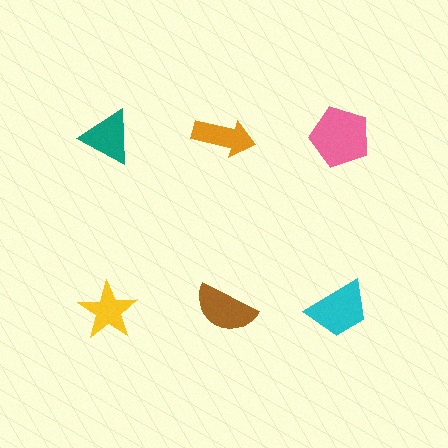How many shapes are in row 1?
3 shapes.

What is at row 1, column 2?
An orange arrow.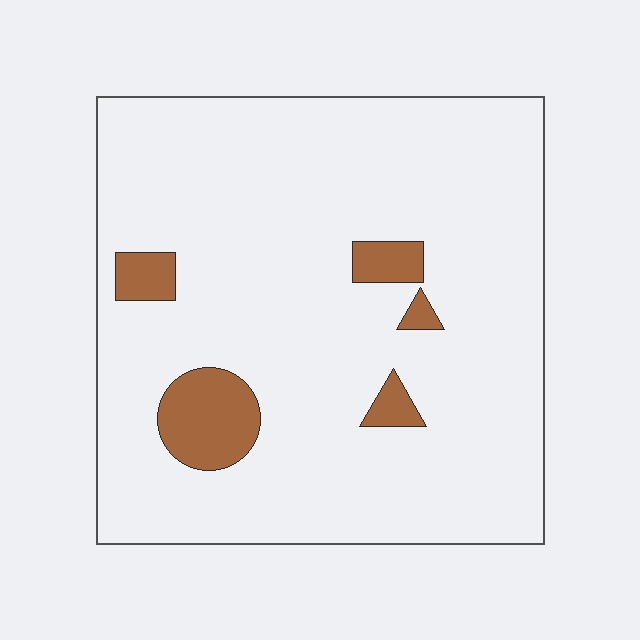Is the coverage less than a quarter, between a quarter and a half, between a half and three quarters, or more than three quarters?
Less than a quarter.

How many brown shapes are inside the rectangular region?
5.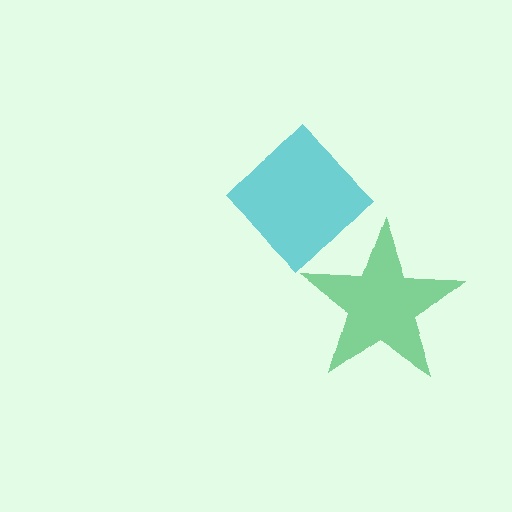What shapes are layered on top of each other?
The layered shapes are: a cyan diamond, a green star.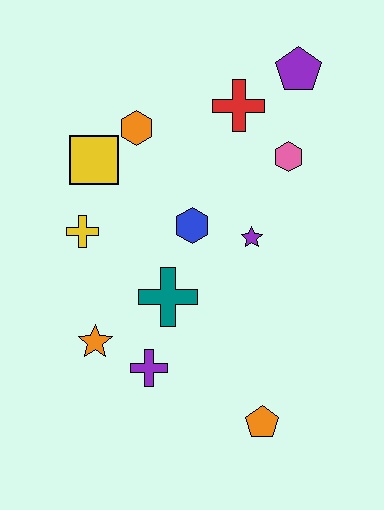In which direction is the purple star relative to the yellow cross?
The purple star is to the right of the yellow cross.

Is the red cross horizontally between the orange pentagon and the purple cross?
Yes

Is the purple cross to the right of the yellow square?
Yes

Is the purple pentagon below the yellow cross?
No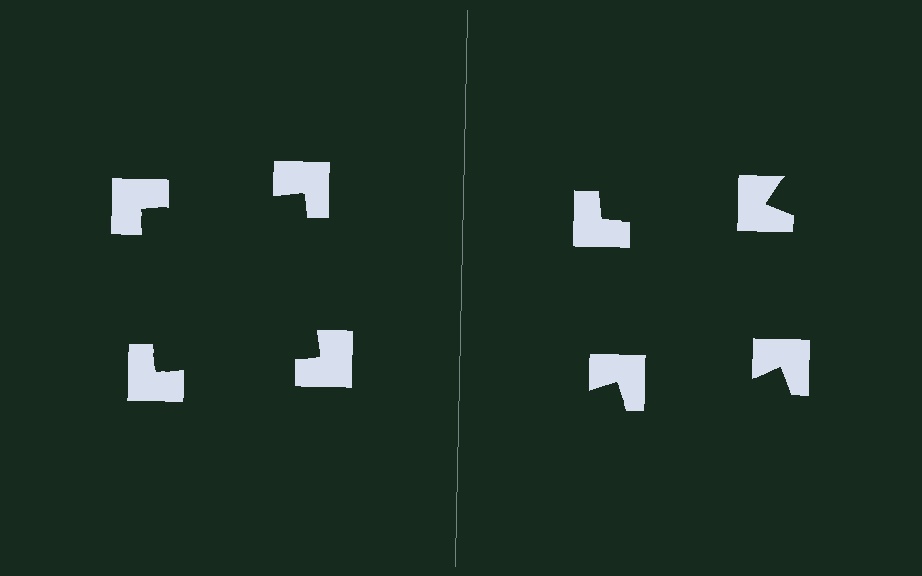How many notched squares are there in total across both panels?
8 — 4 on each side.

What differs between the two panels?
The notched squares are positioned identically on both sides; only the wedge orientations differ. On the left they align to a square; on the right they are misaligned.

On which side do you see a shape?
An illusory square appears on the left side. On the right side the wedge cuts are rotated, so no coherent shape forms.